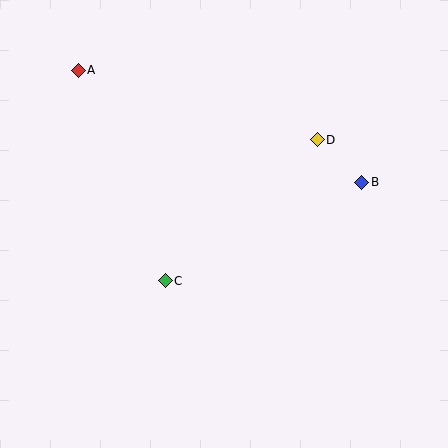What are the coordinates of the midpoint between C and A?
The midpoint between C and A is at (122, 175).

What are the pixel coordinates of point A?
Point A is at (78, 70).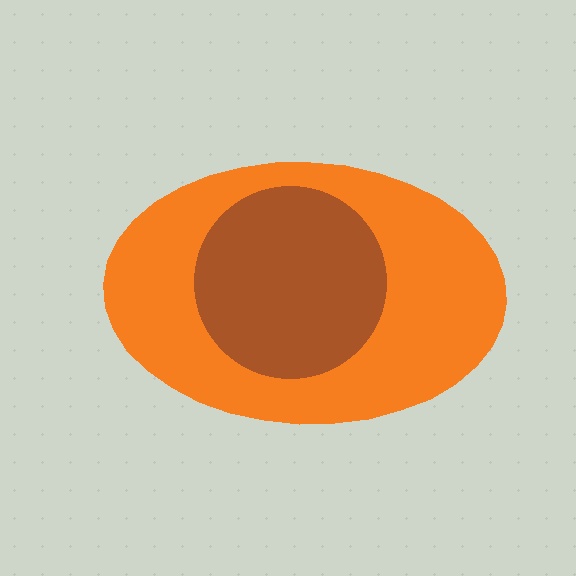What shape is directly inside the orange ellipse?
The brown circle.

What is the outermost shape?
The orange ellipse.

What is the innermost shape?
The brown circle.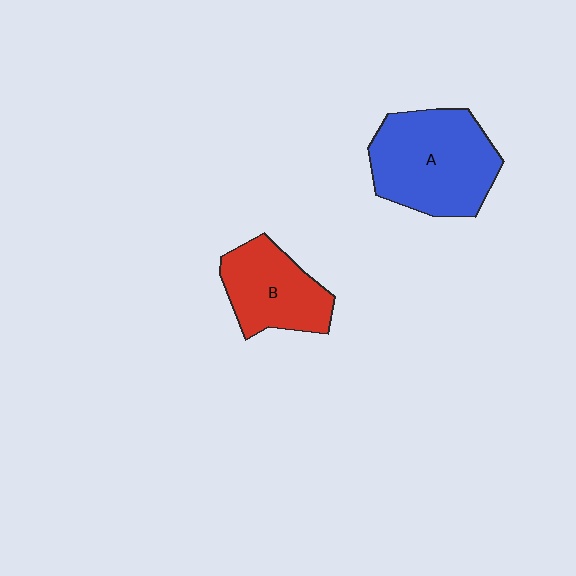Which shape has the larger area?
Shape A (blue).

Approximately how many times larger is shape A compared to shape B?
Approximately 1.5 times.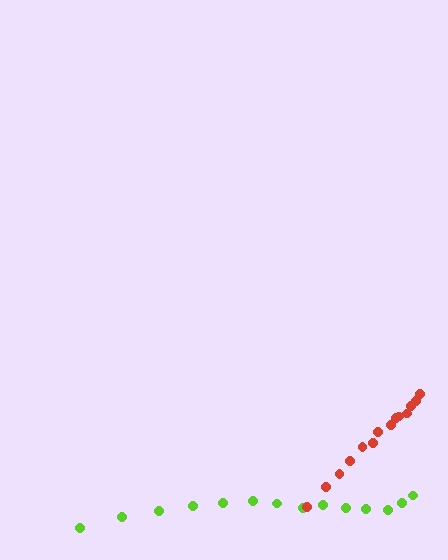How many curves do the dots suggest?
There are 2 distinct paths.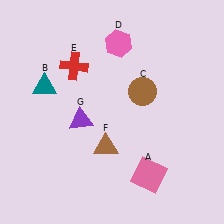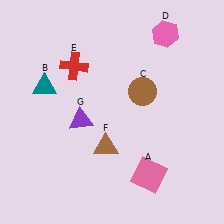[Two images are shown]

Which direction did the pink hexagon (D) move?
The pink hexagon (D) moved right.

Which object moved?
The pink hexagon (D) moved right.